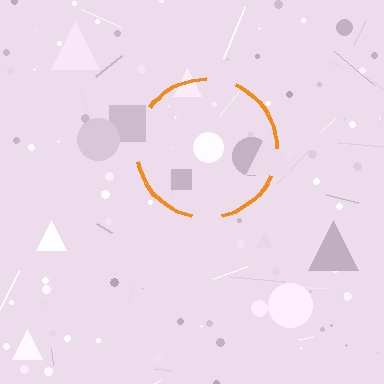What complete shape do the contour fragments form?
The contour fragments form a circle.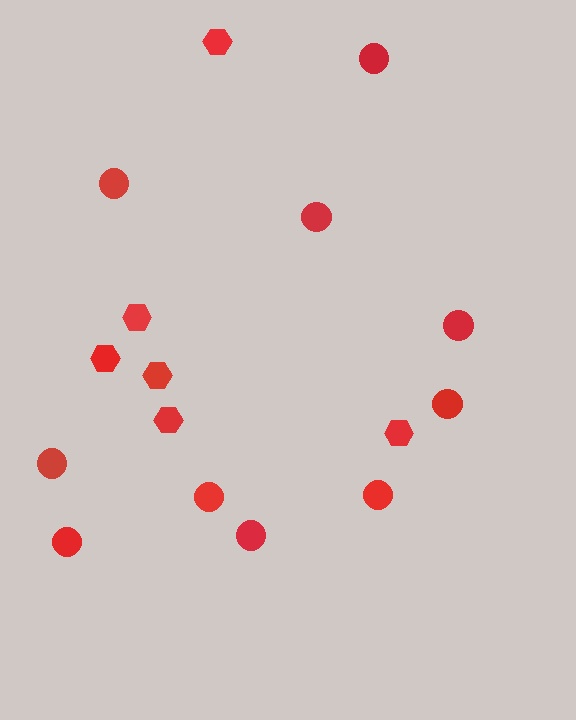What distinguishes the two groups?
There are 2 groups: one group of hexagons (6) and one group of circles (10).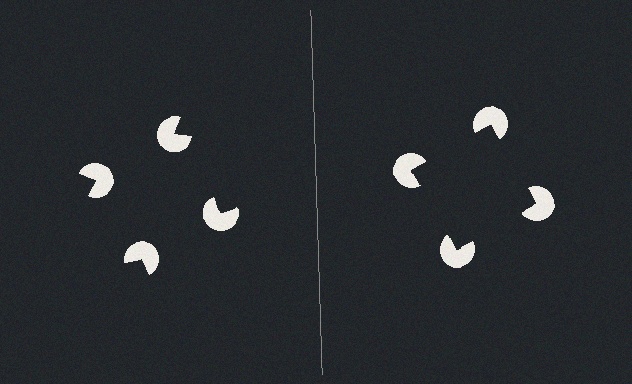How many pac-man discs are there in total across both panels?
8 — 4 on each side.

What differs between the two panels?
The pac-man discs are positioned identically on both sides; only the wedge orientations differ. On the right they align to a square; on the left they are misaligned.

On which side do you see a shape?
An illusory square appears on the right side. On the left side the wedge cuts are rotated, so no coherent shape forms.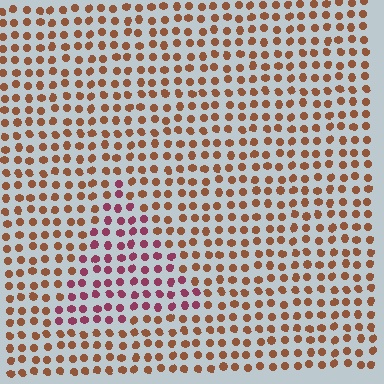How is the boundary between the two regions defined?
The boundary is defined purely by a slight shift in hue (about 46 degrees). Spacing, size, and orientation are identical on both sides.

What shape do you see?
I see a triangle.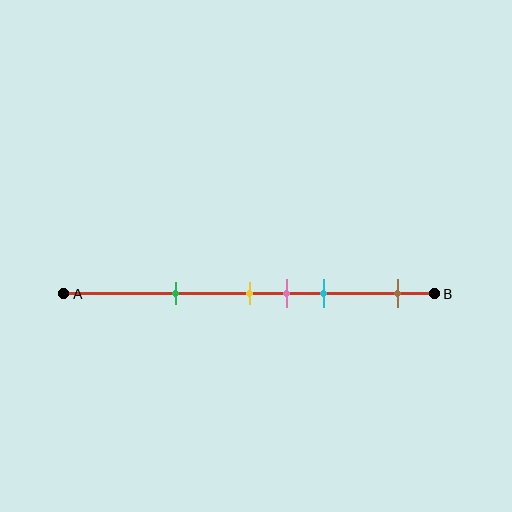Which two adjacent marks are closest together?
The yellow and pink marks are the closest adjacent pair.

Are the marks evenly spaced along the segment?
No, the marks are not evenly spaced.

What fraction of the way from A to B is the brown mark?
The brown mark is approximately 90% (0.9) of the way from A to B.